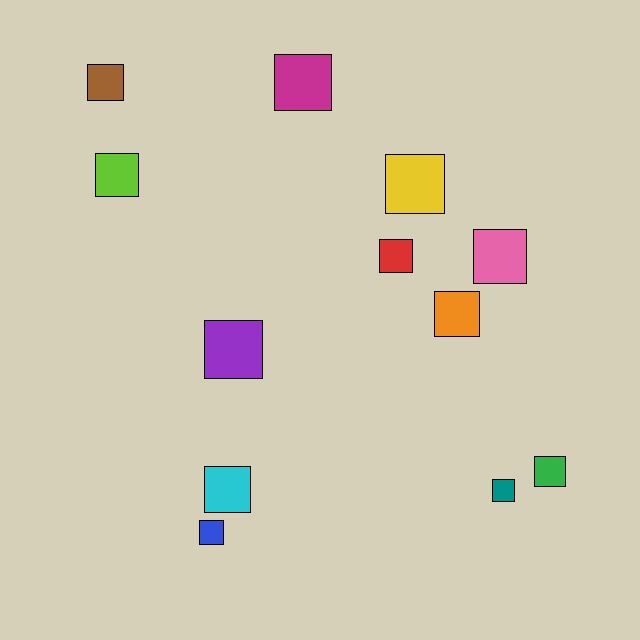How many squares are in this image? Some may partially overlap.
There are 12 squares.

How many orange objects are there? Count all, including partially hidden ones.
There is 1 orange object.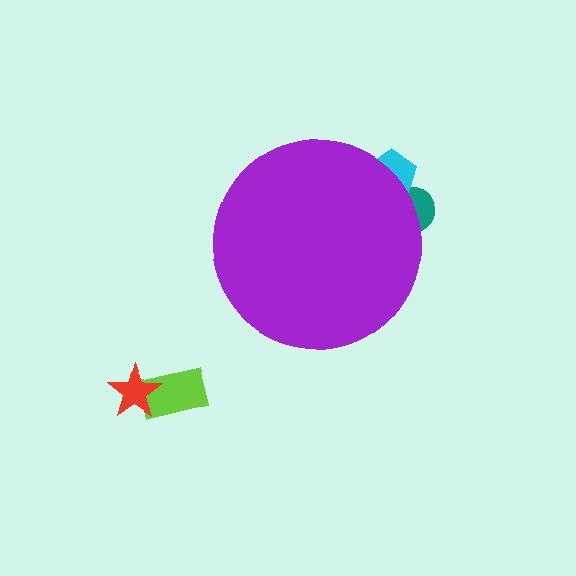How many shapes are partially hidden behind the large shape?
2 shapes are partially hidden.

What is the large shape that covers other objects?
A purple circle.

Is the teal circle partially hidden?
Yes, the teal circle is partially hidden behind the purple circle.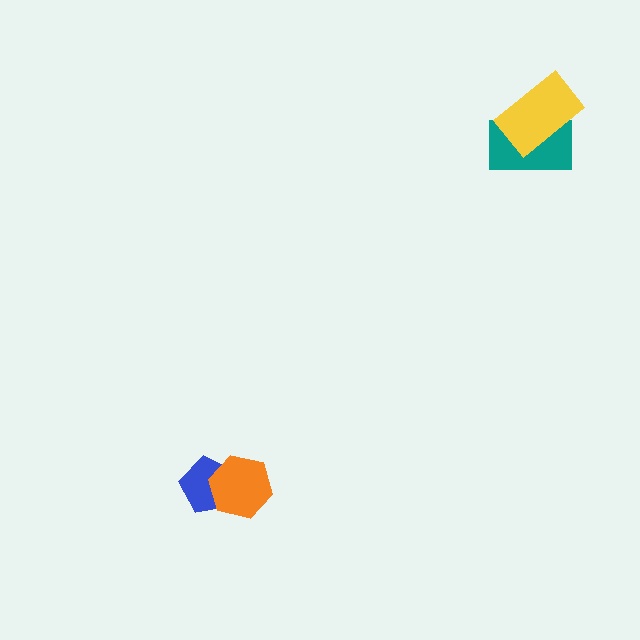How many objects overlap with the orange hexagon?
1 object overlaps with the orange hexagon.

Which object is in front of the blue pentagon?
The orange hexagon is in front of the blue pentagon.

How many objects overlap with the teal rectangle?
1 object overlaps with the teal rectangle.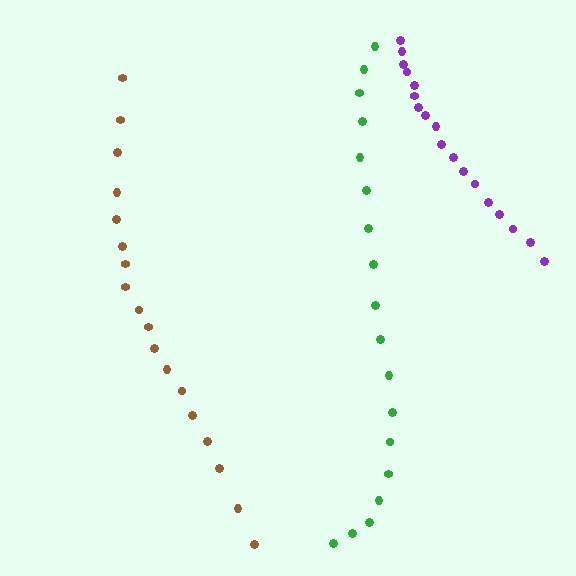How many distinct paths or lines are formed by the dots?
There are 3 distinct paths.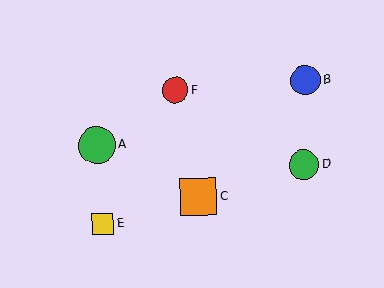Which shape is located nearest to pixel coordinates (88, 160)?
The green circle (labeled A) at (97, 145) is nearest to that location.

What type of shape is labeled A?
Shape A is a green circle.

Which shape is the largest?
The green circle (labeled A) is the largest.